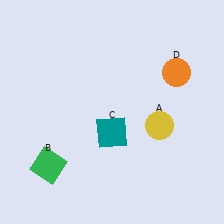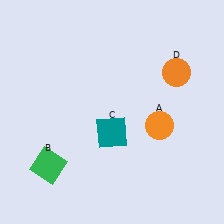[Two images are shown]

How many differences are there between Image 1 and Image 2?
There is 1 difference between the two images.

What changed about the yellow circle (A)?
In Image 1, A is yellow. In Image 2, it changed to orange.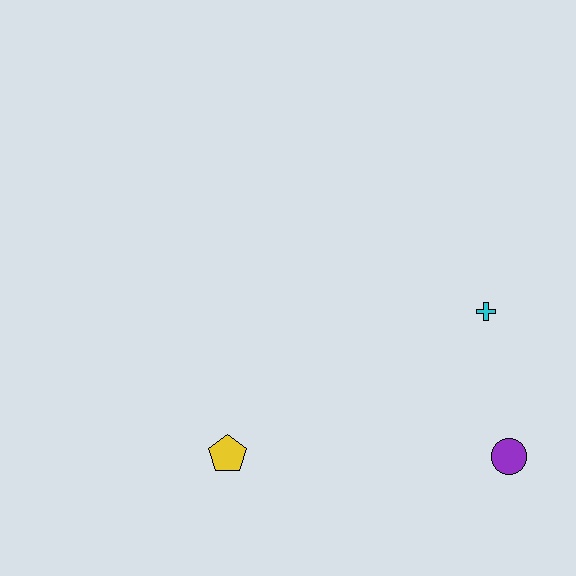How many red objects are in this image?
There are no red objects.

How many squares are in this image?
There are no squares.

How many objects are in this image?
There are 3 objects.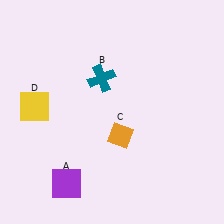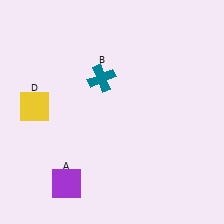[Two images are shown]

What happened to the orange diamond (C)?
The orange diamond (C) was removed in Image 2. It was in the bottom-right area of Image 1.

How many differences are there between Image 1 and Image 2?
There is 1 difference between the two images.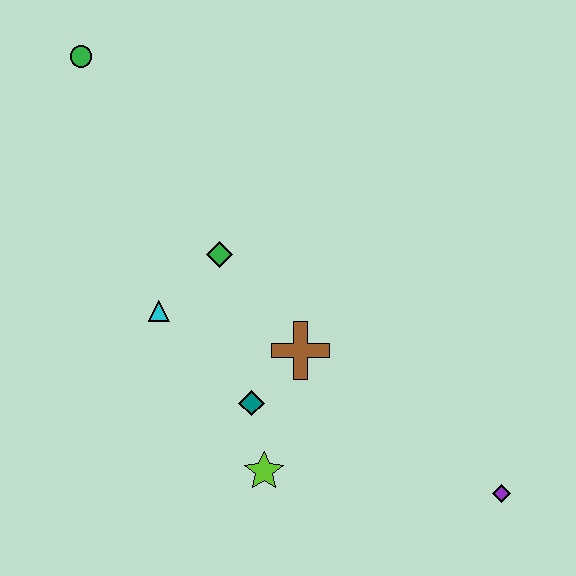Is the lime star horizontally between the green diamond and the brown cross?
Yes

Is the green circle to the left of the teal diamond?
Yes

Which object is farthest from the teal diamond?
The green circle is farthest from the teal diamond.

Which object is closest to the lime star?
The teal diamond is closest to the lime star.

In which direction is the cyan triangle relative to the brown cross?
The cyan triangle is to the left of the brown cross.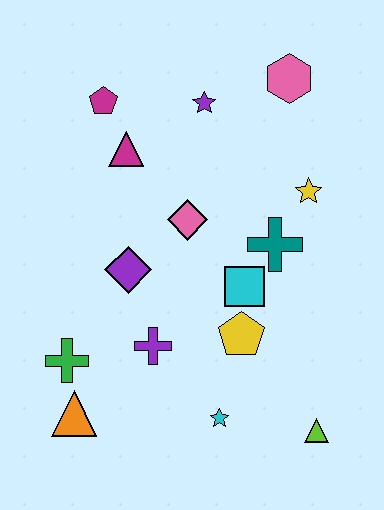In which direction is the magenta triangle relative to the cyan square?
The magenta triangle is above the cyan square.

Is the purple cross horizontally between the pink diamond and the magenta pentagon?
Yes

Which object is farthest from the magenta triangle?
The lime triangle is farthest from the magenta triangle.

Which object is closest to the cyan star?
The yellow pentagon is closest to the cyan star.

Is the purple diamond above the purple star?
No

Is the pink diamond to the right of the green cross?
Yes